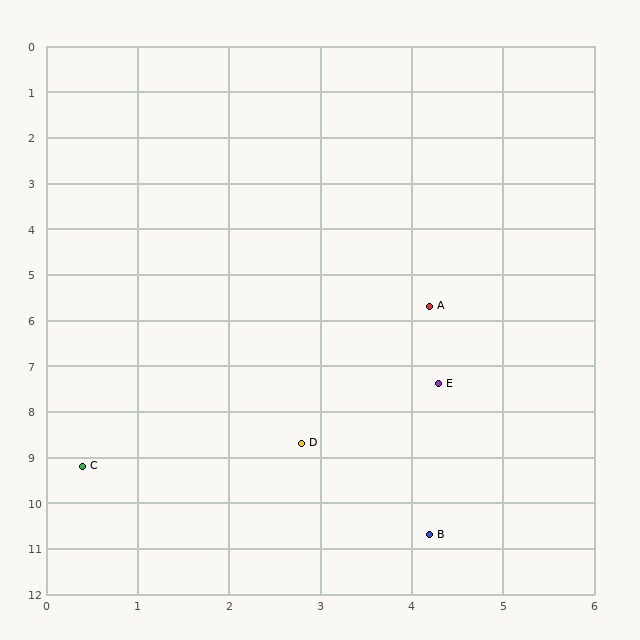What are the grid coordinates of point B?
Point B is at approximately (4.2, 10.7).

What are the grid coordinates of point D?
Point D is at approximately (2.8, 8.7).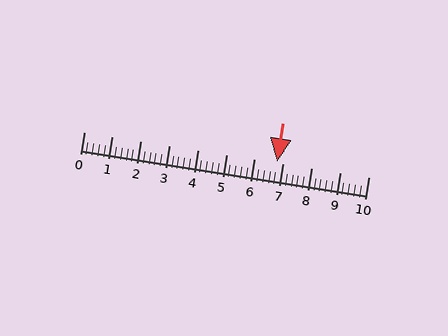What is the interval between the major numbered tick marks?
The major tick marks are spaced 1 units apart.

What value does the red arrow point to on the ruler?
The red arrow points to approximately 6.8.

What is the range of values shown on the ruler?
The ruler shows values from 0 to 10.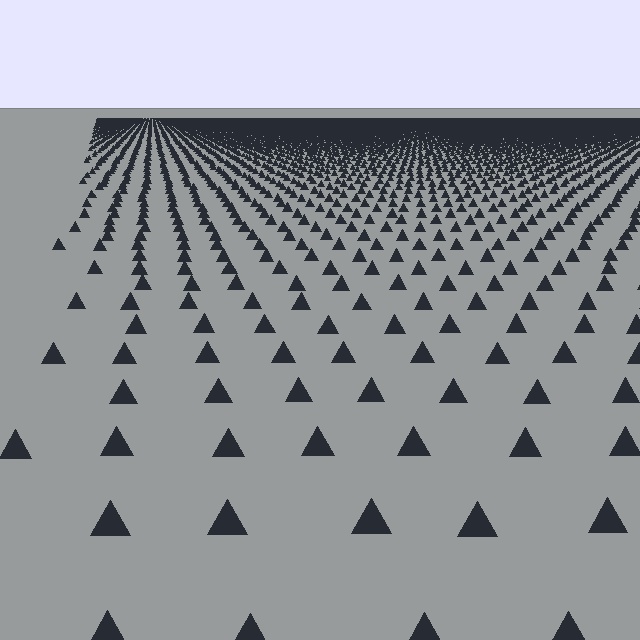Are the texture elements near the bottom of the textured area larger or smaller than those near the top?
Larger. Near the bottom, elements are closer to the viewer and appear at a bigger on-screen size.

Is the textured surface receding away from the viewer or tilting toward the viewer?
The surface is receding away from the viewer. Texture elements get smaller and denser toward the top.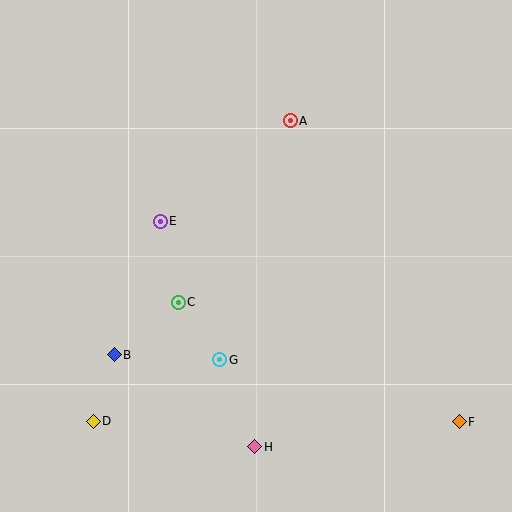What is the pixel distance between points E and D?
The distance between E and D is 211 pixels.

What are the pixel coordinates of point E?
Point E is at (160, 221).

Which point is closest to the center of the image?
Point C at (178, 302) is closest to the center.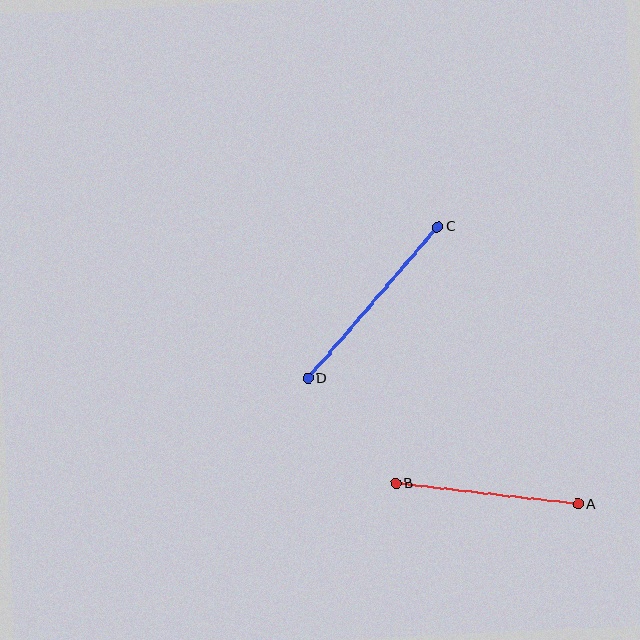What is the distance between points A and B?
The distance is approximately 183 pixels.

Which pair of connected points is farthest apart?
Points C and D are farthest apart.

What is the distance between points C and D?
The distance is approximately 199 pixels.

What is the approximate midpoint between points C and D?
The midpoint is at approximately (373, 303) pixels.